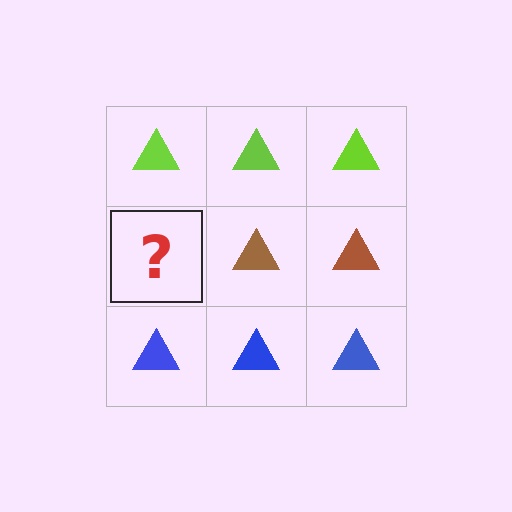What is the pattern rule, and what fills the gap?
The rule is that each row has a consistent color. The gap should be filled with a brown triangle.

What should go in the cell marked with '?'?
The missing cell should contain a brown triangle.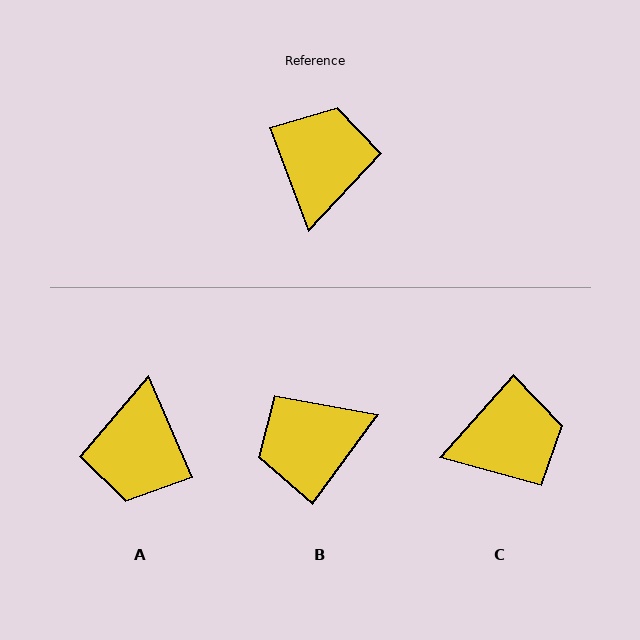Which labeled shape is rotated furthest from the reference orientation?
A, about 177 degrees away.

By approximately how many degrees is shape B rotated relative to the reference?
Approximately 123 degrees counter-clockwise.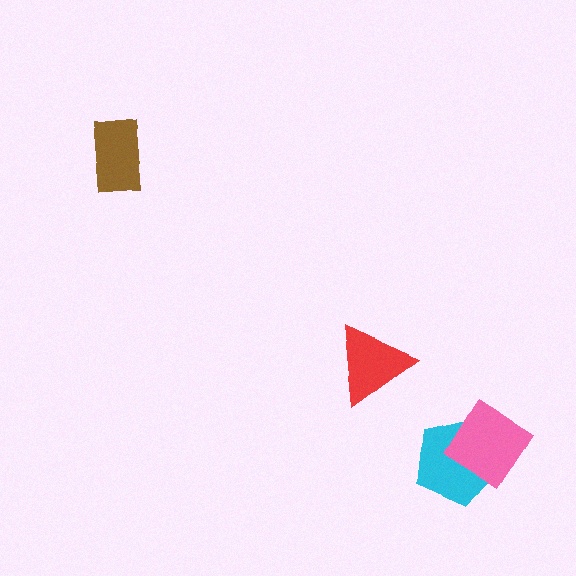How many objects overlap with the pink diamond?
1 object overlaps with the pink diamond.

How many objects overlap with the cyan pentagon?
1 object overlaps with the cyan pentagon.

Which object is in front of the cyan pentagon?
The pink diamond is in front of the cyan pentagon.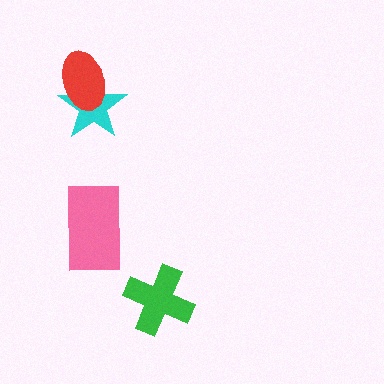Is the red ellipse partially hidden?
No, no other shape covers it.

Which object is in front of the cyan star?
The red ellipse is in front of the cyan star.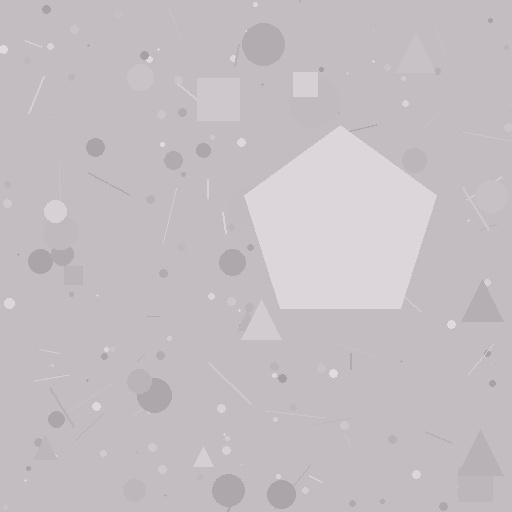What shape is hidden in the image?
A pentagon is hidden in the image.